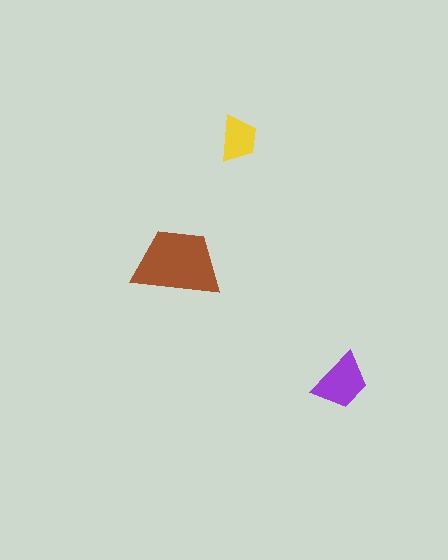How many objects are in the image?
There are 3 objects in the image.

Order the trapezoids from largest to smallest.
the brown one, the purple one, the yellow one.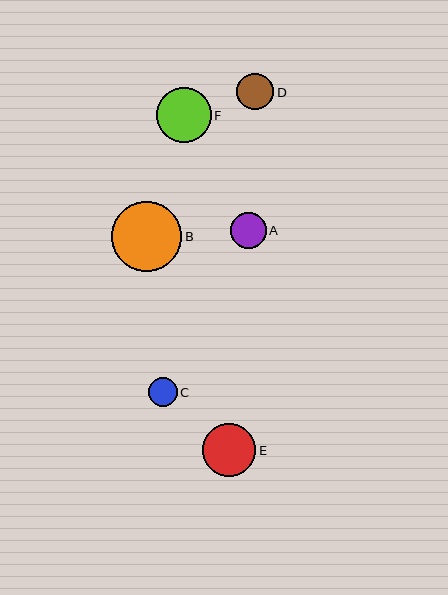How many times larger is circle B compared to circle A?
Circle B is approximately 2.0 times the size of circle A.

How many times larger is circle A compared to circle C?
Circle A is approximately 1.2 times the size of circle C.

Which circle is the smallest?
Circle C is the smallest with a size of approximately 29 pixels.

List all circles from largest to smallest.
From largest to smallest: B, F, E, D, A, C.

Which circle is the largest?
Circle B is the largest with a size of approximately 70 pixels.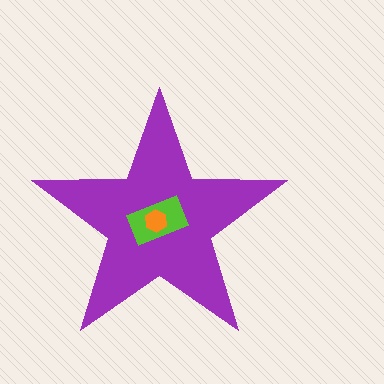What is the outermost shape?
The purple star.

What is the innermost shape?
The orange hexagon.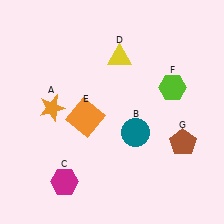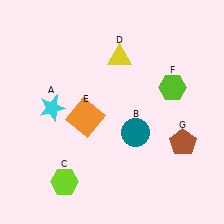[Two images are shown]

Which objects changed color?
A changed from orange to cyan. C changed from magenta to lime.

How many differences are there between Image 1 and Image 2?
There are 2 differences between the two images.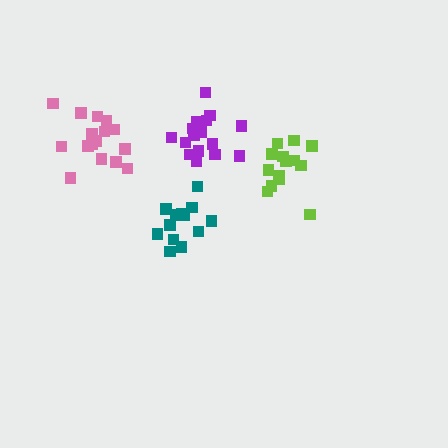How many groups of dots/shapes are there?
There are 4 groups.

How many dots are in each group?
Group 1: 15 dots, Group 2: 13 dots, Group 3: 16 dots, Group 4: 16 dots (60 total).